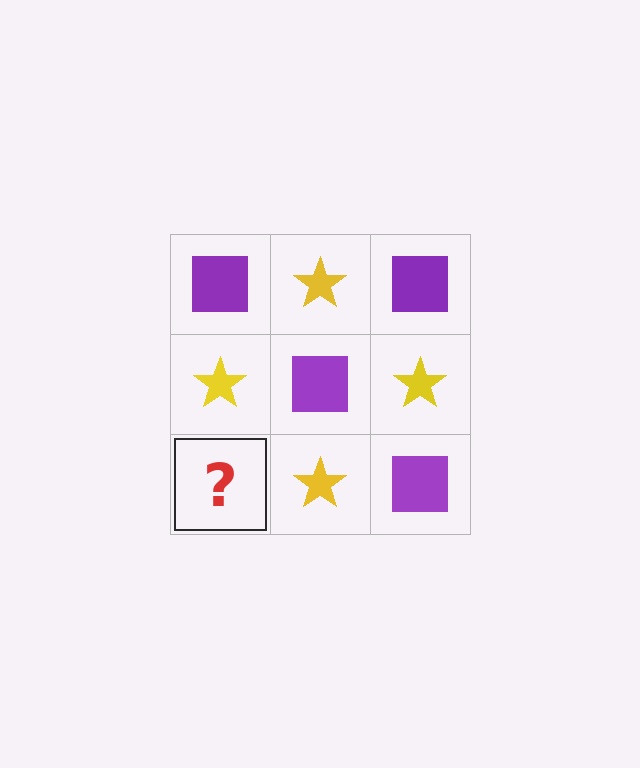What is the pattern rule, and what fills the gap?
The rule is that it alternates purple square and yellow star in a checkerboard pattern. The gap should be filled with a purple square.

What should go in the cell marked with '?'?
The missing cell should contain a purple square.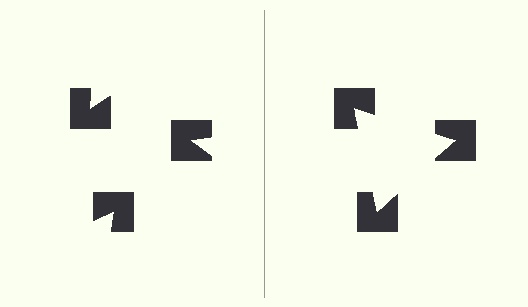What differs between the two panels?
The notched squares are positioned identically on both sides; only the wedge orientations differ. On the right they align to a triangle; on the left they are misaligned.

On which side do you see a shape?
An illusory triangle appears on the right side. On the left side the wedge cuts are rotated, so no coherent shape forms.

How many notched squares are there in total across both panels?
6 — 3 on each side.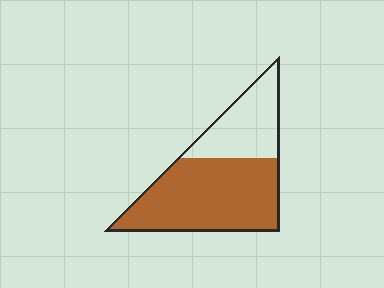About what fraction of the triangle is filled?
About two thirds (2/3).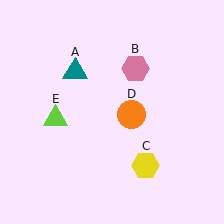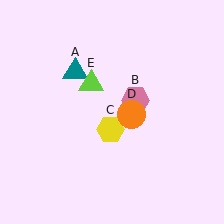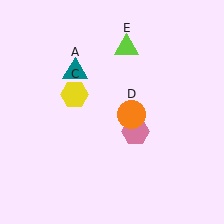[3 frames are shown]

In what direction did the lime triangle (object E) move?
The lime triangle (object E) moved up and to the right.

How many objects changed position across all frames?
3 objects changed position: pink hexagon (object B), yellow hexagon (object C), lime triangle (object E).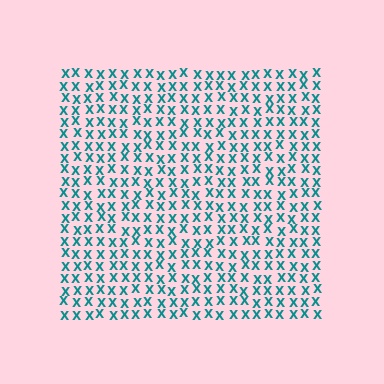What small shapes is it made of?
It is made of small letter X's.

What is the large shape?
The large shape is a square.